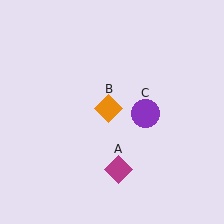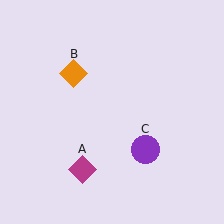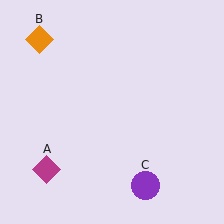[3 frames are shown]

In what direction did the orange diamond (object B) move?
The orange diamond (object B) moved up and to the left.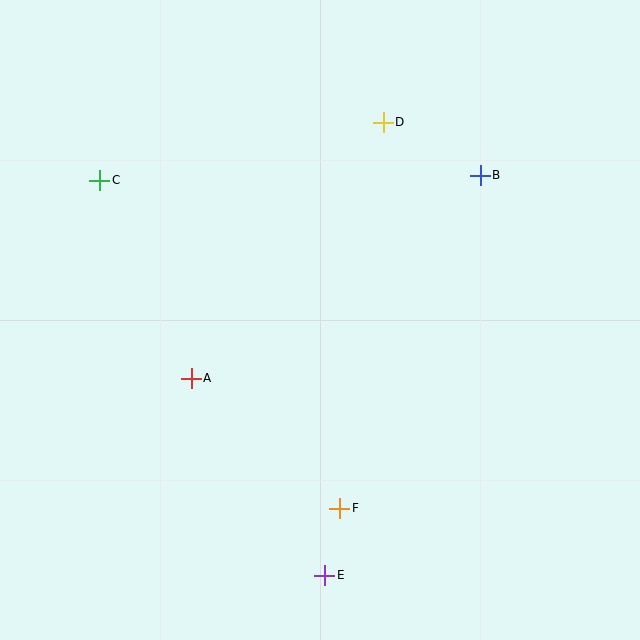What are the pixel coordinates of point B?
Point B is at (480, 175).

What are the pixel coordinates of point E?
Point E is at (325, 575).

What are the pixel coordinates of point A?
Point A is at (191, 378).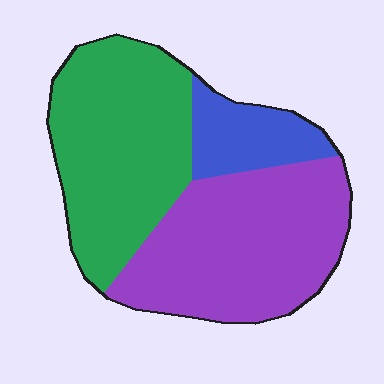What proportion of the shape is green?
Green covers 42% of the shape.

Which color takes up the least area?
Blue, at roughly 15%.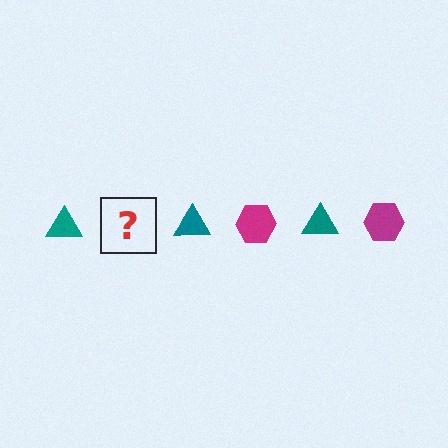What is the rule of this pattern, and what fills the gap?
The rule is that the pattern alternates between teal triangle and magenta hexagon. The gap should be filled with a magenta hexagon.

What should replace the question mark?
The question mark should be replaced with a magenta hexagon.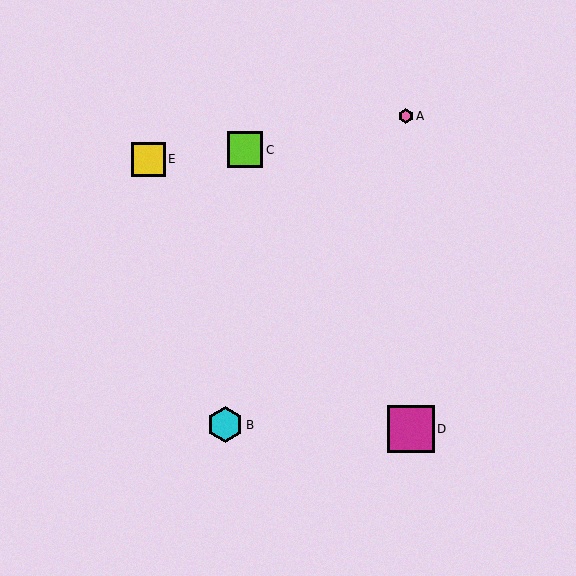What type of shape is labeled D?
Shape D is a magenta square.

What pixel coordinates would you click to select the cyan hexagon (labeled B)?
Click at (225, 425) to select the cyan hexagon B.